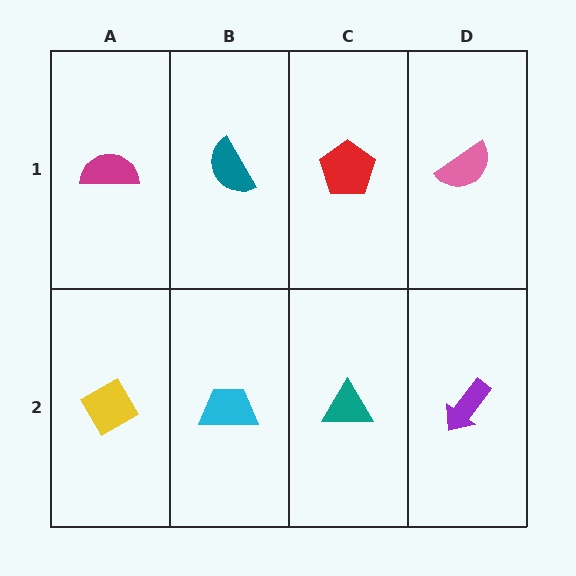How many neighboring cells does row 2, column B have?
3.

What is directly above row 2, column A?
A magenta semicircle.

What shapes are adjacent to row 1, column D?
A purple arrow (row 2, column D), a red pentagon (row 1, column C).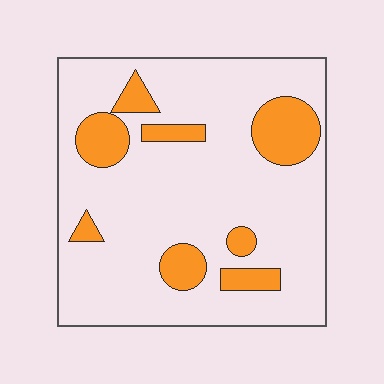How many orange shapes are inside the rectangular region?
8.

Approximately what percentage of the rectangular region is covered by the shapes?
Approximately 20%.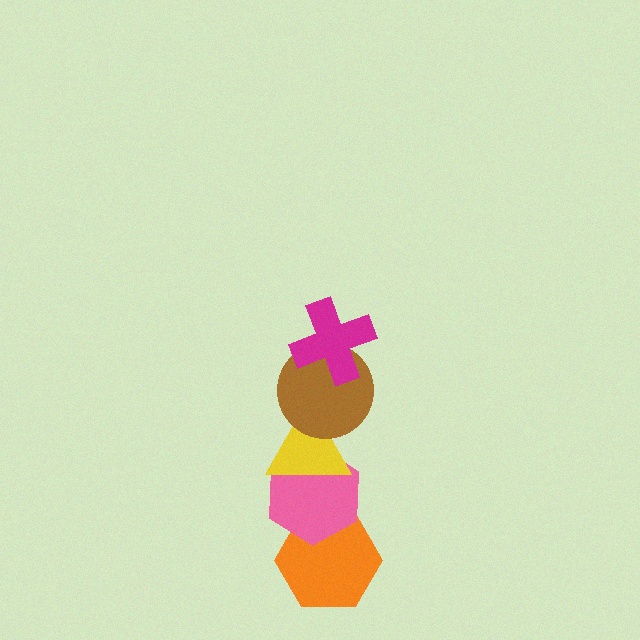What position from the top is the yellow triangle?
The yellow triangle is 3rd from the top.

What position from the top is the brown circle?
The brown circle is 2nd from the top.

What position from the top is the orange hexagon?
The orange hexagon is 5th from the top.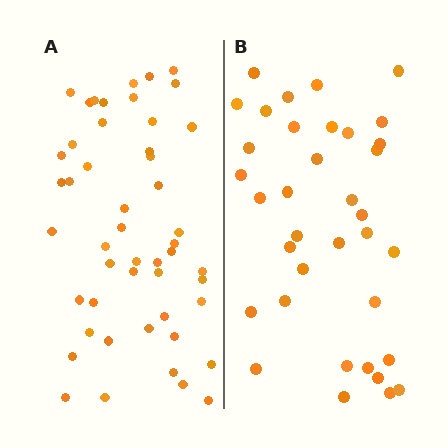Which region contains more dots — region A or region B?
Region A (the left region) has more dots.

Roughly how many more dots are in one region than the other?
Region A has approximately 15 more dots than region B.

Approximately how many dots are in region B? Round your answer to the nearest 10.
About 40 dots. (The exact count is 36, which rounds to 40.)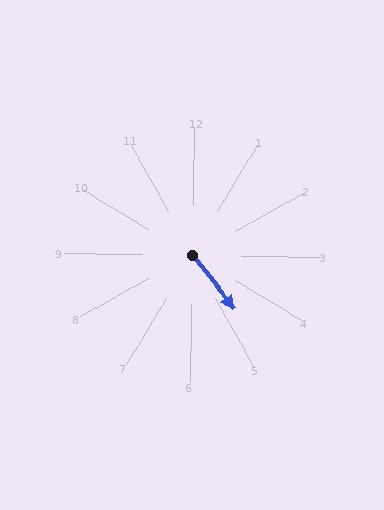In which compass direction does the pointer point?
Southeast.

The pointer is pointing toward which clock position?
Roughly 5 o'clock.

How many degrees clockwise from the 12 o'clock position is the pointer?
Approximately 141 degrees.